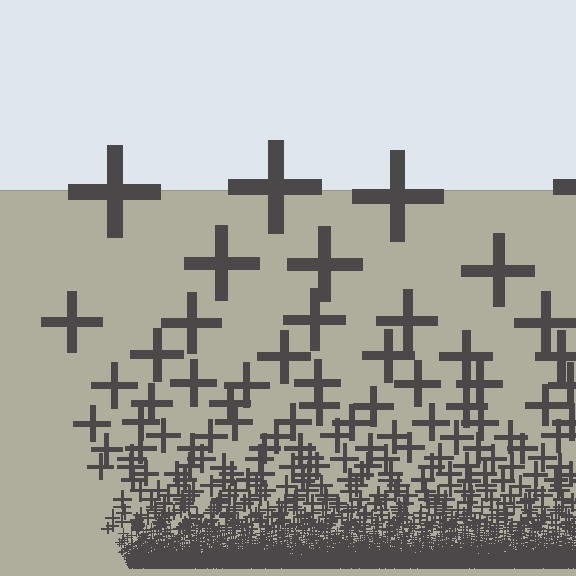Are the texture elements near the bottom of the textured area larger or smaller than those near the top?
Smaller. The gradient is inverted — elements near the bottom are smaller and denser.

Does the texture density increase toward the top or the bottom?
Density increases toward the bottom.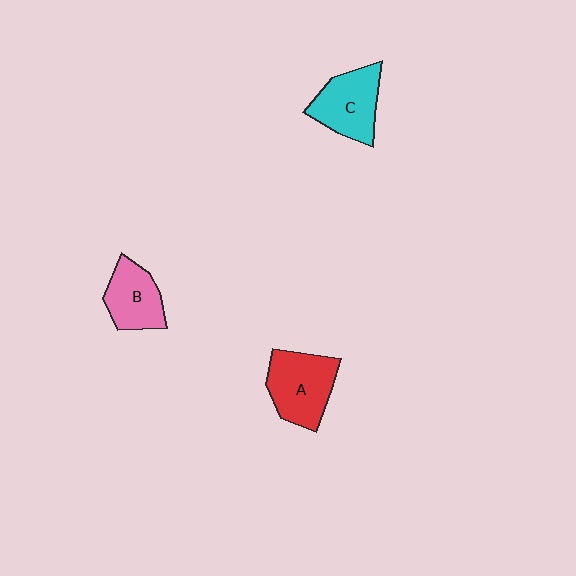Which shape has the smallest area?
Shape B (pink).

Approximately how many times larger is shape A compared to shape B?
Approximately 1.3 times.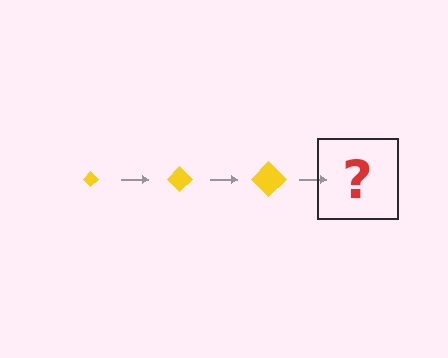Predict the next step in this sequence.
The next step is a yellow diamond, larger than the previous one.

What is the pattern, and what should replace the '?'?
The pattern is that the diamond gets progressively larger each step. The '?' should be a yellow diamond, larger than the previous one.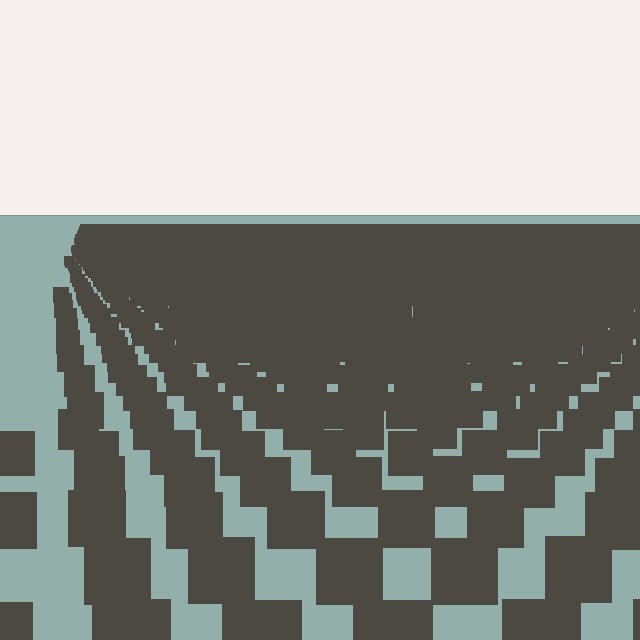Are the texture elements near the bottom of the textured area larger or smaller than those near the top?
Larger. Near the bottom, elements are closer to the viewer and appear at a bigger on-screen size.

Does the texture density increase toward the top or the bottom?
Density increases toward the top.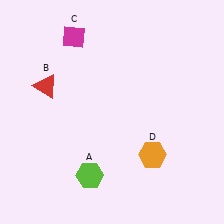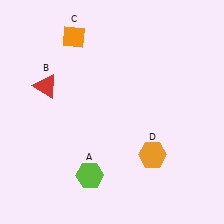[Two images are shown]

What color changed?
The diamond (C) changed from magenta in Image 1 to orange in Image 2.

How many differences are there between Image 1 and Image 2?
There is 1 difference between the two images.